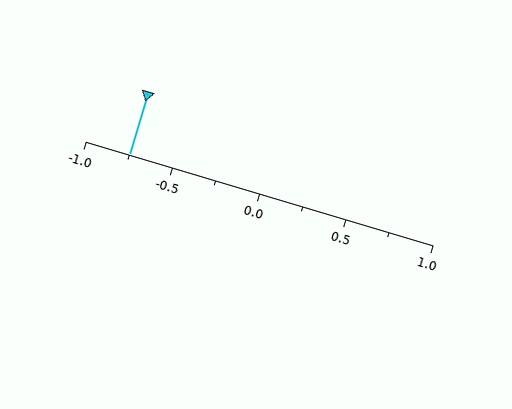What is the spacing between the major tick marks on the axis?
The major ticks are spaced 0.5 apart.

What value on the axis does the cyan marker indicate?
The marker indicates approximately -0.75.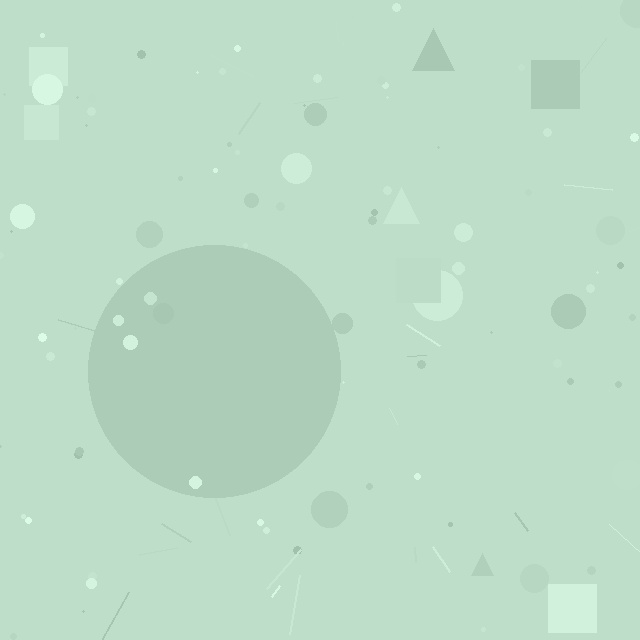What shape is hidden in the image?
A circle is hidden in the image.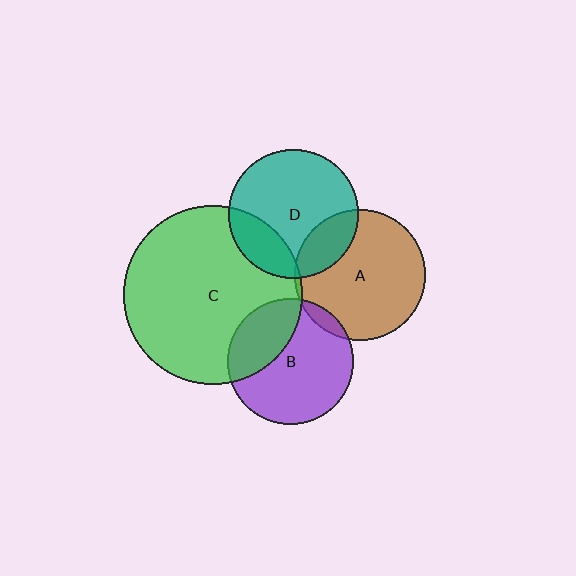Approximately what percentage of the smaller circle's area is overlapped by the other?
Approximately 5%.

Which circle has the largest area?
Circle C (green).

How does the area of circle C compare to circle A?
Approximately 1.9 times.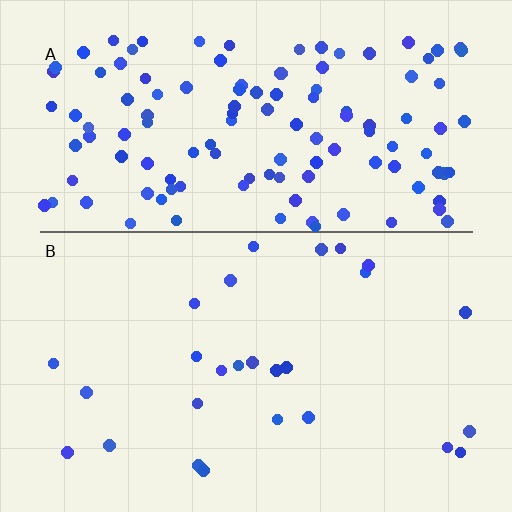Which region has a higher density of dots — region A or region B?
A (the top).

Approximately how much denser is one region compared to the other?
Approximately 4.7× — region A over region B.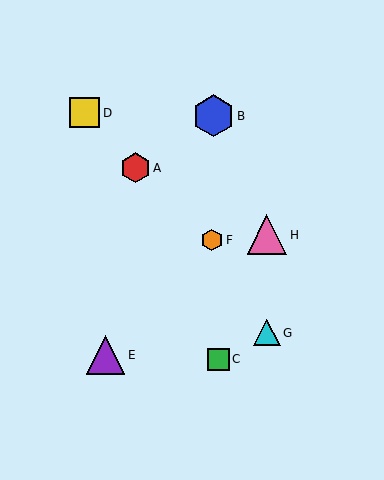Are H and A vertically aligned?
No, H is at x≈267 and A is at x≈136.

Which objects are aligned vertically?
Objects G, H are aligned vertically.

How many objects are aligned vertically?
2 objects (G, H) are aligned vertically.